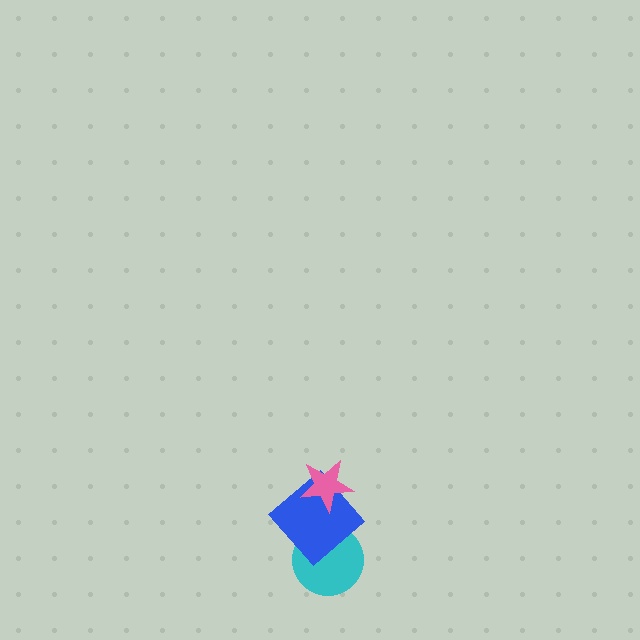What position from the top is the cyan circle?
The cyan circle is 3rd from the top.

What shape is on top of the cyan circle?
The blue diamond is on top of the cyan circle.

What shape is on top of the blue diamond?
The pink star is on top of the blue diamond.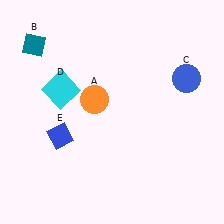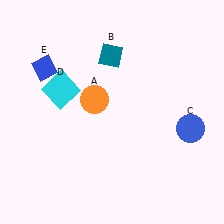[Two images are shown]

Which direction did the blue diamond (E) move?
The blue diamond (E) moved up.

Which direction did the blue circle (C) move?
The blue circle (C) moved down.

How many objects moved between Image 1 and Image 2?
3 objects moved between the two images.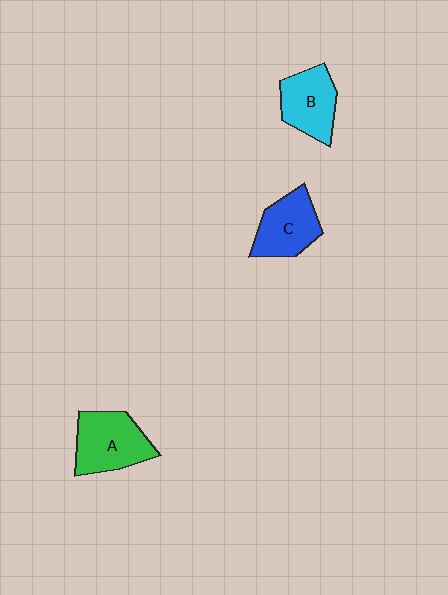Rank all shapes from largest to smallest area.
From largest to smallest: A (green), C (blue), B (cyan).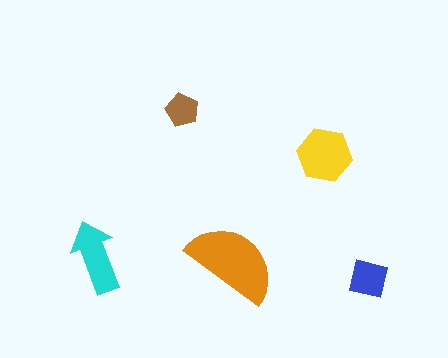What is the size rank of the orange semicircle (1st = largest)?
1st.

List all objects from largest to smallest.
The orange semicircle, the yellow hexagon, the cyan arrow, the blue square, the brown pentagon.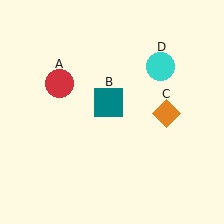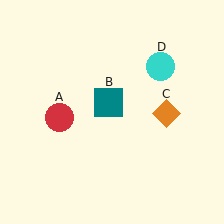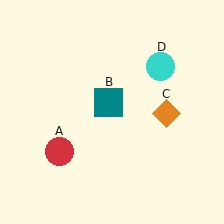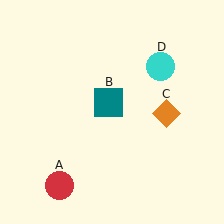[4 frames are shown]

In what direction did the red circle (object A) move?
The red circle (object A) moved down.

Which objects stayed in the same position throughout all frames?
Teal square (object B) and orange diamond (object C) and cyan circle (object D) remained stationary.